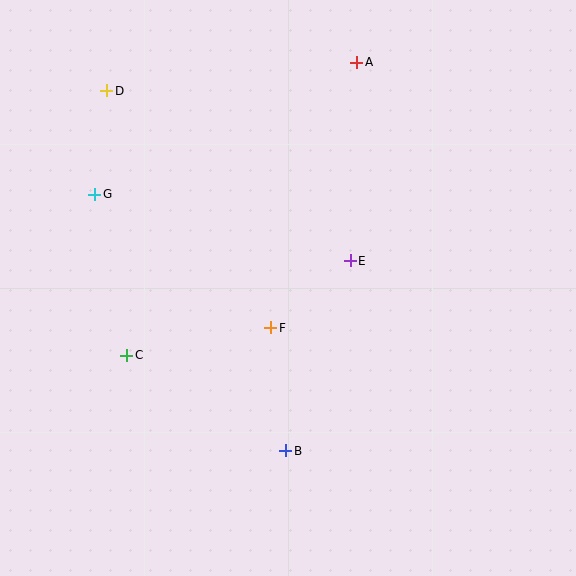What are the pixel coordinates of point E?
Point E is at (350, 261).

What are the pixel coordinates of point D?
Point D is at (107, 91).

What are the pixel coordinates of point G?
Point G is at (95, 194).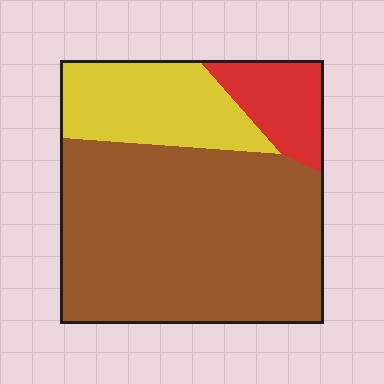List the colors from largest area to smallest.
From largest to smallest: brown, yellow, red.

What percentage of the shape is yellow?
Yellow covers 22% of the shape.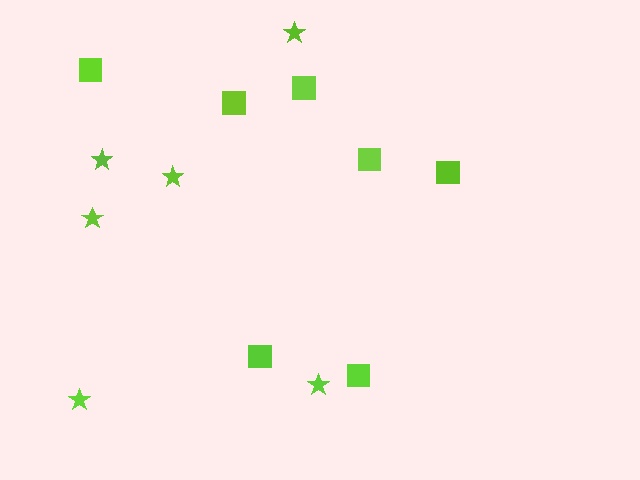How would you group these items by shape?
There are 2 groups: one group of stars (6) and one group of squares (7).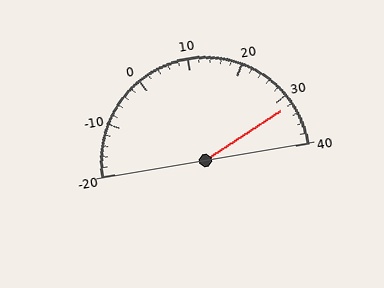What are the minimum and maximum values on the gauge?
The gauge ranges from -20 to 40.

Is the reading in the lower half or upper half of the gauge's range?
The reading is in the upper half of the range (-20 to 40).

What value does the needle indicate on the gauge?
The needle indicates approximately 32.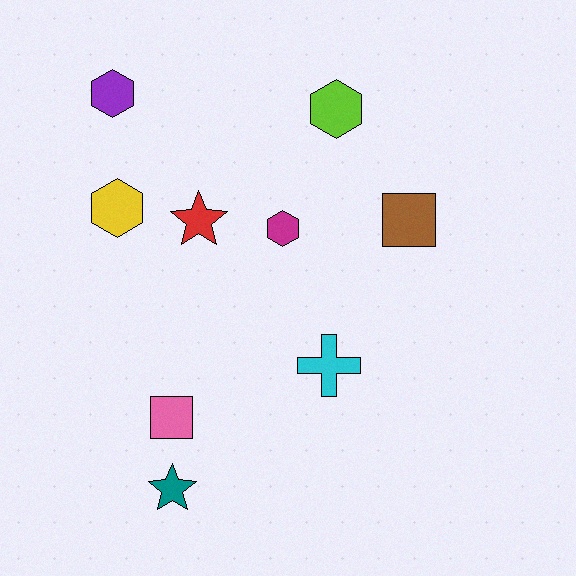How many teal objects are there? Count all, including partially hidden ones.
There is 1 teal object.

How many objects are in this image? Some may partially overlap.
There are 9 objects.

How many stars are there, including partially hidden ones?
There are 2 stars.